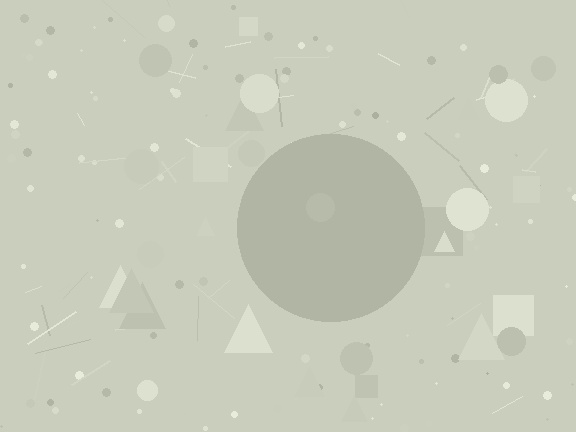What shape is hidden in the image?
A circle is hidden in the image.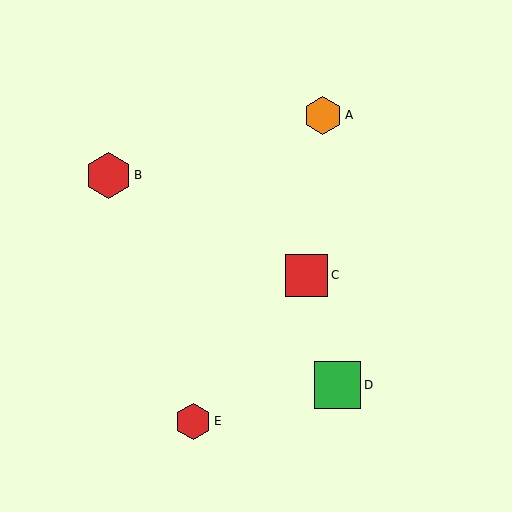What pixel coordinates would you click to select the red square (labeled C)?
Click at (307, 275) to select the red square C.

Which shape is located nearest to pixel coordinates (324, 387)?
The green square (labeled D) at (337, 385) is nearest to that location.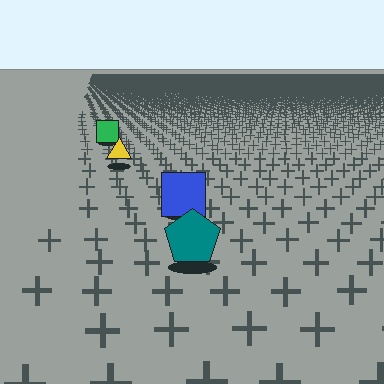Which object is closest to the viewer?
The teal pentagon is closest. The texture marks near it are larger and more spread out.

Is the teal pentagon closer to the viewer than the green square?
Yes. The teal pentagon is closer — you can tell from the texture gradient: the ground texture is coarser near it.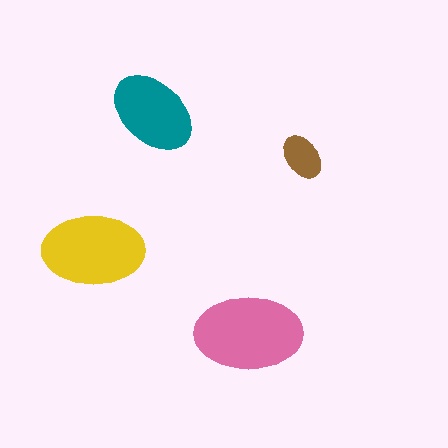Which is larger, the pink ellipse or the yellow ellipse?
The pink one.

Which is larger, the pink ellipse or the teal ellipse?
The pink one.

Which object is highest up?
The teal ellipse is topmost.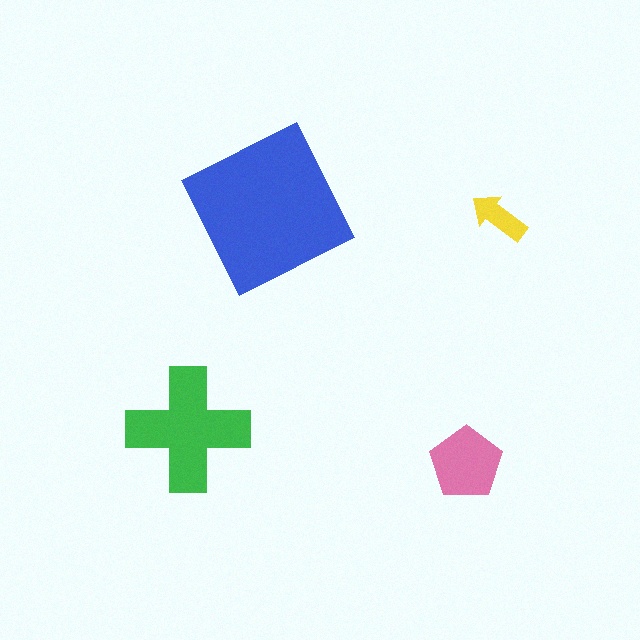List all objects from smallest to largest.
The yellow arrow, the pink pentagon, the green cross, the blue square.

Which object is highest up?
The blue square is topmost.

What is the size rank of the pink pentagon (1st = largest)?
3rd.